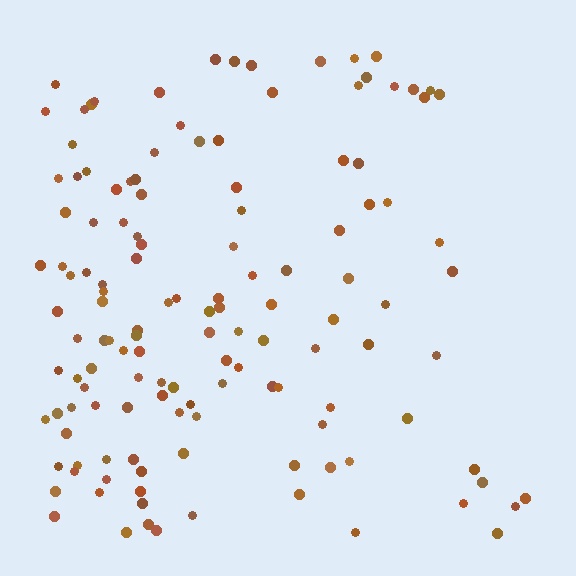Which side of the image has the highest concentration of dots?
The left.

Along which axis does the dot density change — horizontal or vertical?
Horizontal.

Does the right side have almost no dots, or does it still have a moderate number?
Still a moderate number, just noticeably fewer than the left.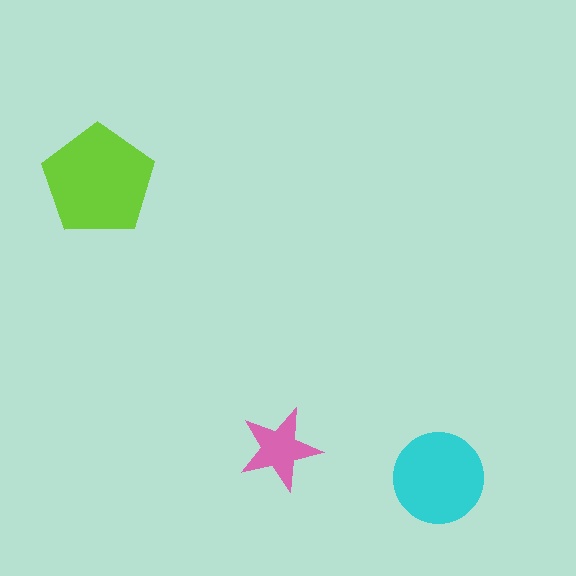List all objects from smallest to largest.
The pink star, the cyan circle, the lime pentagon.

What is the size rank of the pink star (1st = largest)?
3rd.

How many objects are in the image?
There are 3 objects in the image.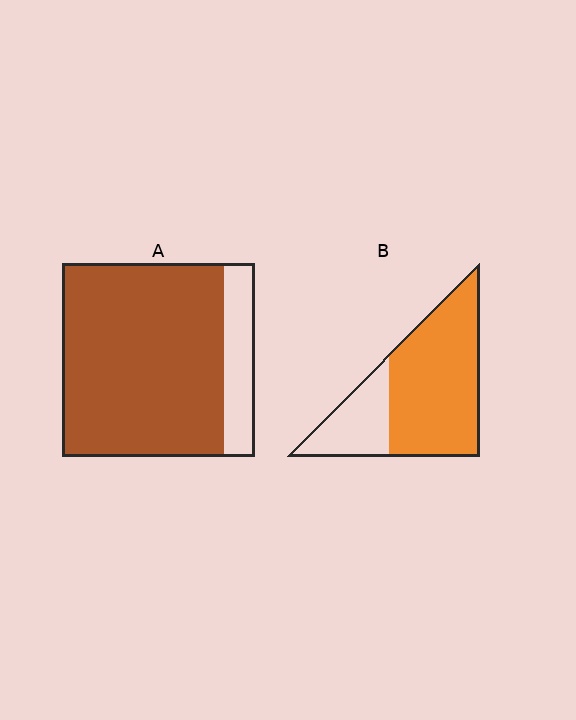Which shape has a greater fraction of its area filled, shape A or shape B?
Shape A.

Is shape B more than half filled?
Yes.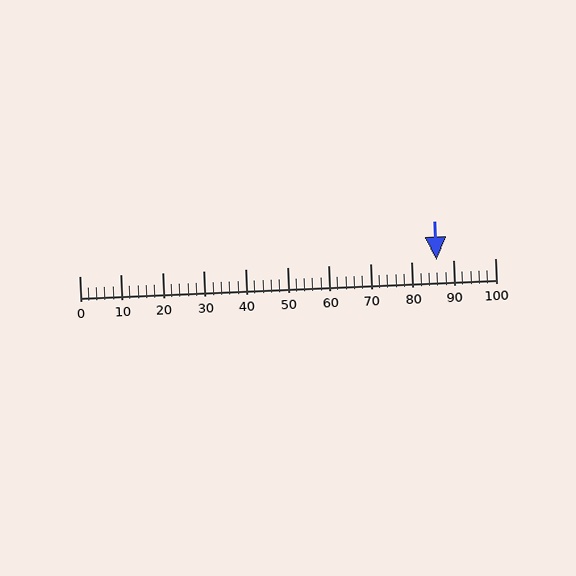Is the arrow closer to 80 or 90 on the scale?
The arrow is closer to 90.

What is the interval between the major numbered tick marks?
The major tick marks are spaced 10 units apart.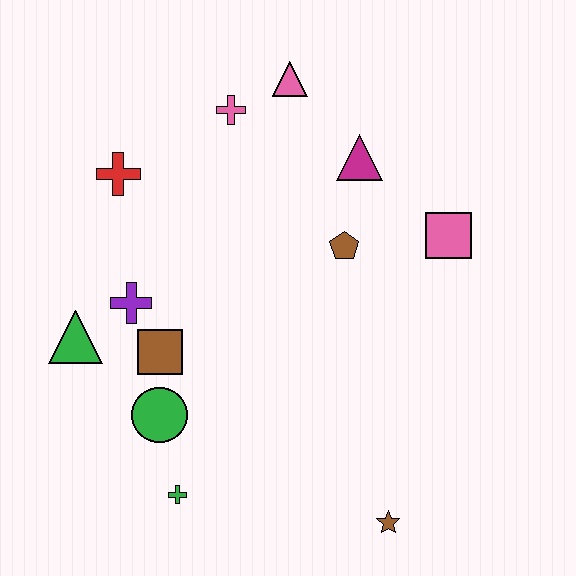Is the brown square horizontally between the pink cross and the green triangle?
Yes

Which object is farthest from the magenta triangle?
The green cross is farthest from the magenta triangle.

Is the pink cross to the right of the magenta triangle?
No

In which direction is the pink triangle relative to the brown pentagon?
The pink triangle is above the brown pentagon.